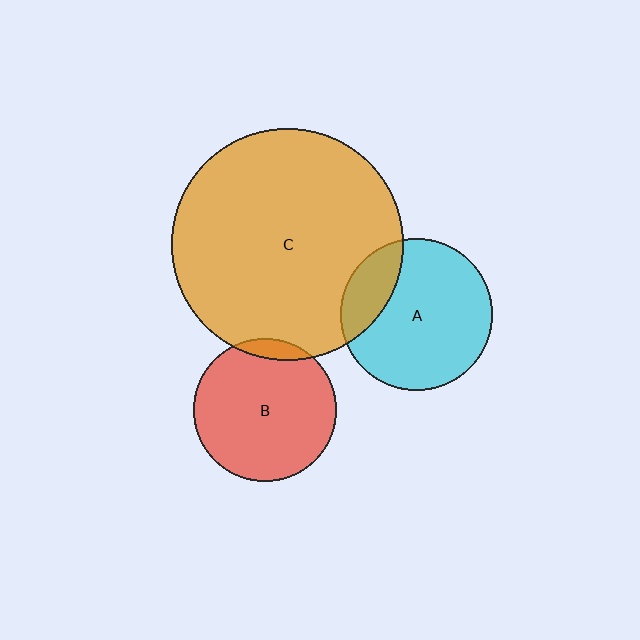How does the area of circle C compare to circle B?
Approximately 2.6 times.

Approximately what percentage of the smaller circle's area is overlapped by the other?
Approximately 5%.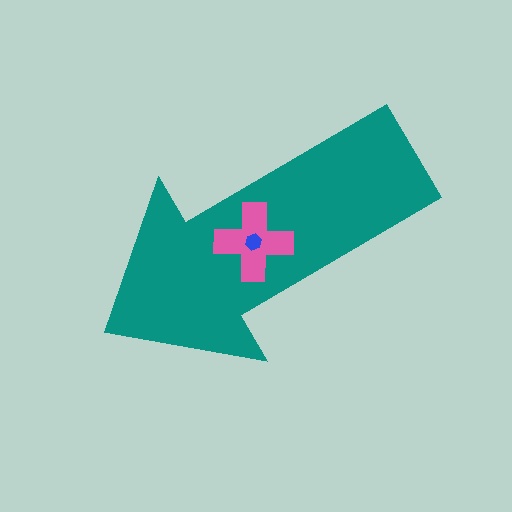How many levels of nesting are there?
3.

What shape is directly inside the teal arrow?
The pink cross.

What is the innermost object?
The blue hexagon.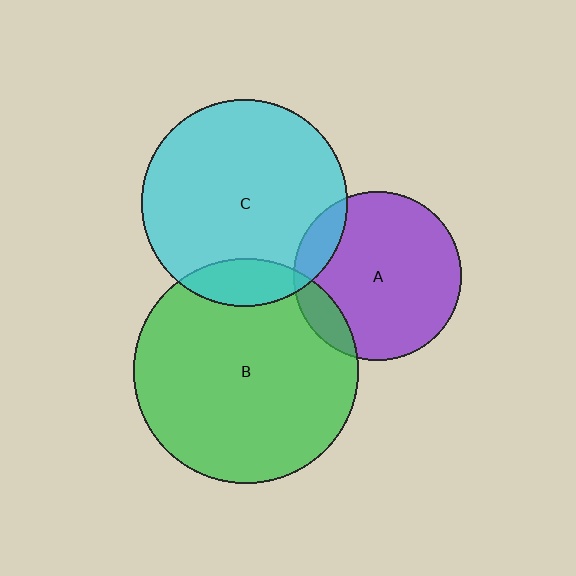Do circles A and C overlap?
Yes.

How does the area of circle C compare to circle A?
Approximately 1.5 times.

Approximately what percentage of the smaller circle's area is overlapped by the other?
Approximately 10%.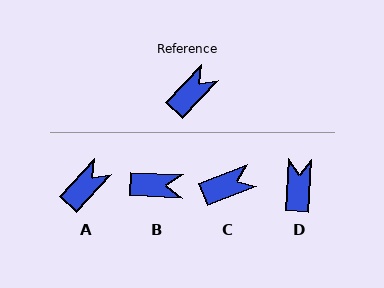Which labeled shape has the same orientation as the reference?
A.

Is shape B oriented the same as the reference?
No, it is off by about 50 degrees.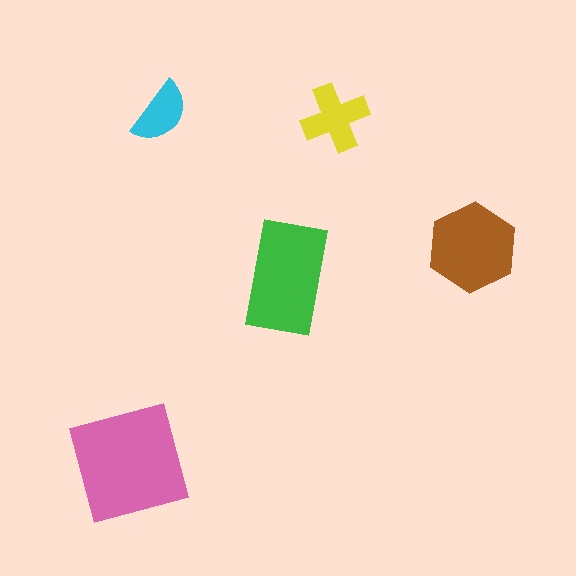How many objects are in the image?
There are 5 objects in the image.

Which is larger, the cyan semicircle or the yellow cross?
The yellow cross.